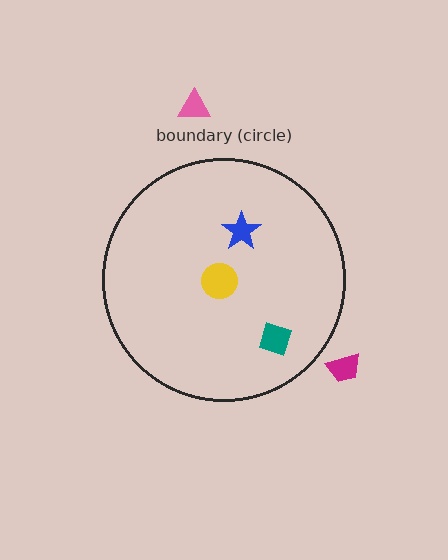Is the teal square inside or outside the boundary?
Inside.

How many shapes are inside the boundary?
3 inside, 2 outside.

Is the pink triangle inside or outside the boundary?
Outside.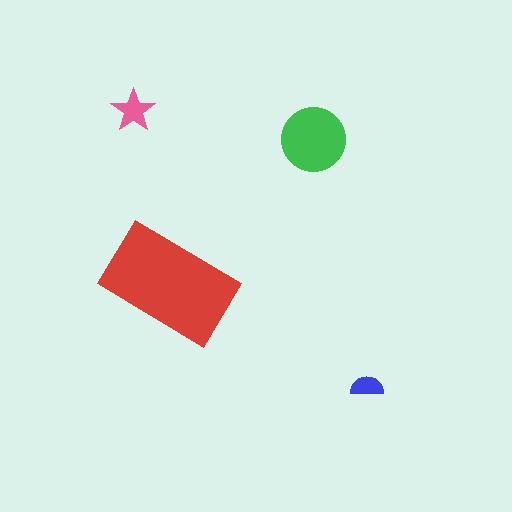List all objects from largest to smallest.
The red rectangle, the green circle, the pink star, the blue semicircle.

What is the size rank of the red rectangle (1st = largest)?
1st.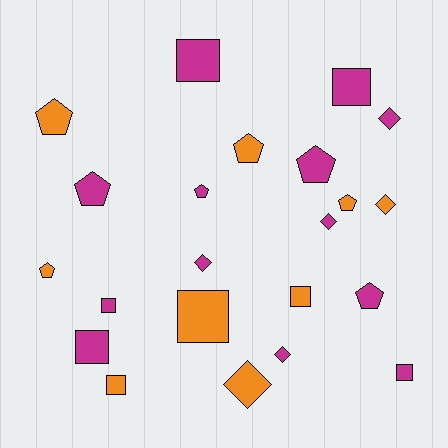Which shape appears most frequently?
Pentagon, with 8 objects.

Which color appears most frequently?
Magenta, with 13 objects.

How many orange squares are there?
There are 3 orange squares.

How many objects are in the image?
There are 22 objects.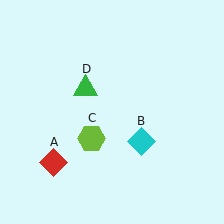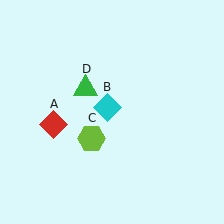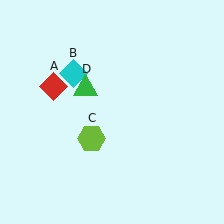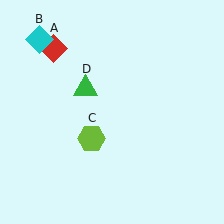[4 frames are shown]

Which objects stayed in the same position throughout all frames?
Lime hexagon (object C) and green triangle (object D) remained stationary.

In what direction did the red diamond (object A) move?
The red diamond (object A) moved up.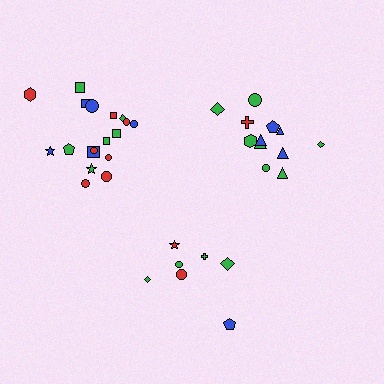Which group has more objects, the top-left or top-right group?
The top-left group.